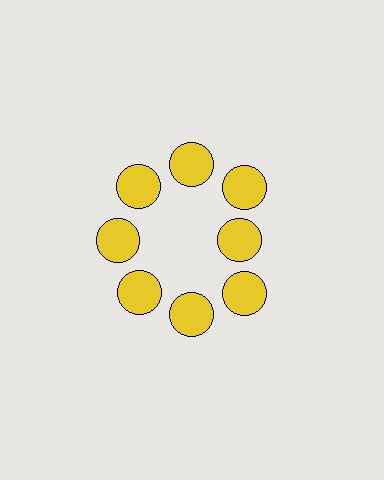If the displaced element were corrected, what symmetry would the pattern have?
It would have 8-fold rotational symmetry — the pattern would map onto itself every 45 degrees.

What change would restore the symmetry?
The symmetry would be restored by moving it outward, back onto the ring so that all 8 circles sit at equal angles and equal distance from the center.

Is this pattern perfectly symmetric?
No. The 8 yellow circles are arranged in a ring, but one element near the 3 o'clock position is pulled inward toward the center, breaking the 8-fold rotational symmetry.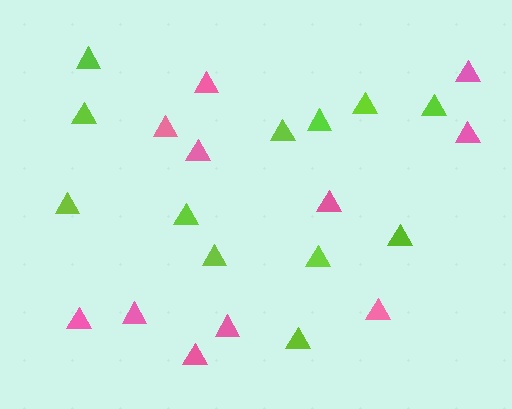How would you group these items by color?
There are 2 groups: one group of pink triangles (11) and one group of lime triangles (12).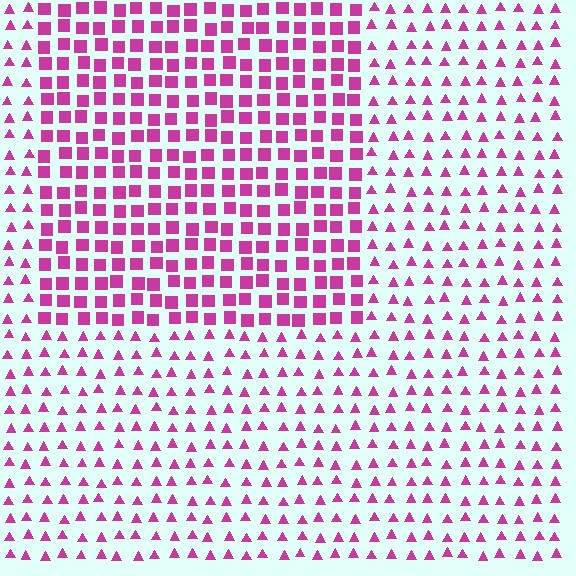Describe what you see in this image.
The image is filled with small magenta elements arranged in a uniform grid. A rectangle-shaped region contains squares, while the surrounding area contains triangles. The boundary is defined purely by the change in element shape.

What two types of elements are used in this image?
The image uses squares inside the rectangle region and triangles outside it.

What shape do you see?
I see a rectangle.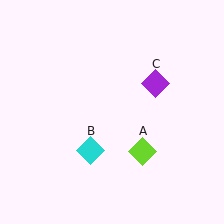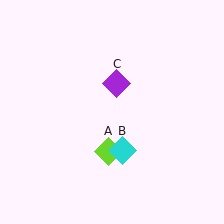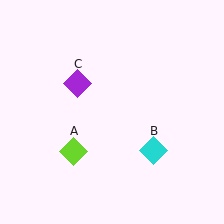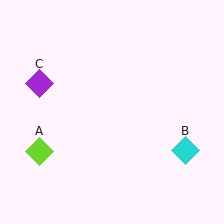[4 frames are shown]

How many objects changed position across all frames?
3 objects changed position: lime diamond (object A), cyan diamond (object B), purple diamond (object C).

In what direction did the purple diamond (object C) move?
The purple diamond (object C) moved left.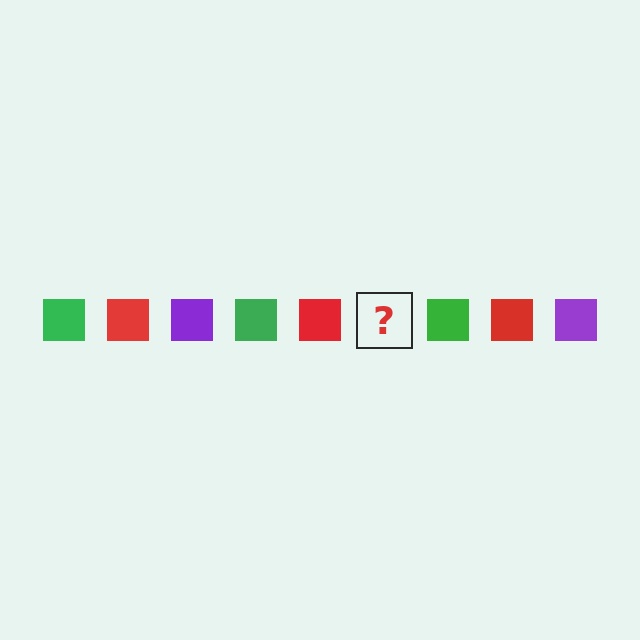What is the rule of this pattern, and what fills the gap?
The rule is that the pattern cycles through green, red, purple squares. The gap should be filled with a purple square.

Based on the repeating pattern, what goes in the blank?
The blank should be a purple square.